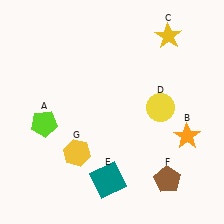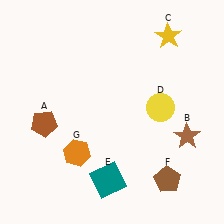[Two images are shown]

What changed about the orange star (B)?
In Image 1, B is orange. In Image 2, it changed to brown.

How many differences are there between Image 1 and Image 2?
There are 3 differences between the two images.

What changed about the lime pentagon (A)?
In Image 1, A is lime. In Image 2, it changed to brown.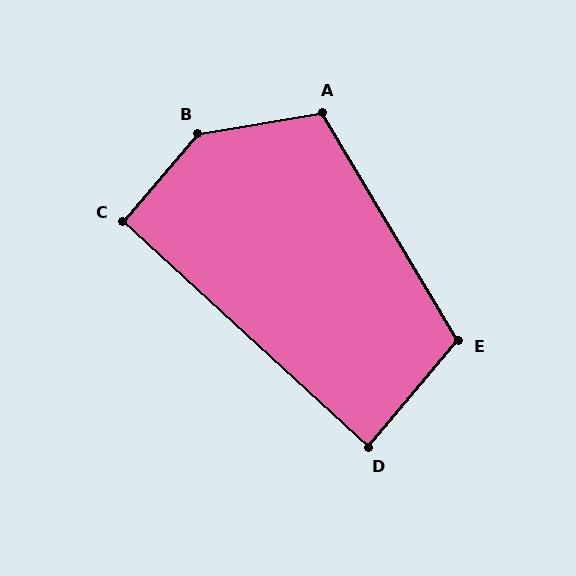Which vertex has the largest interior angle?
B, at approximately 140 degrees.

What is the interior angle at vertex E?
Approximately 109 degrees (obtuse).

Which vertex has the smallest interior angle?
D, at approximately 88 degrees.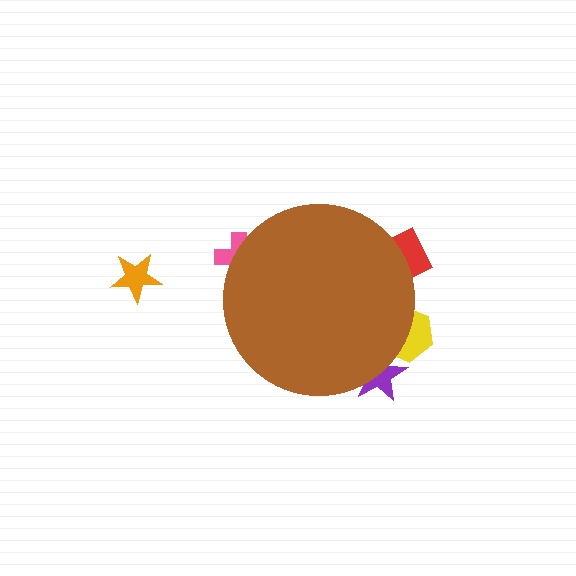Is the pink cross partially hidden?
Yes, the pink cross is partially hidden behind the brown circle.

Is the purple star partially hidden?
Yes, the purple star is partially hidden behind the brown circle.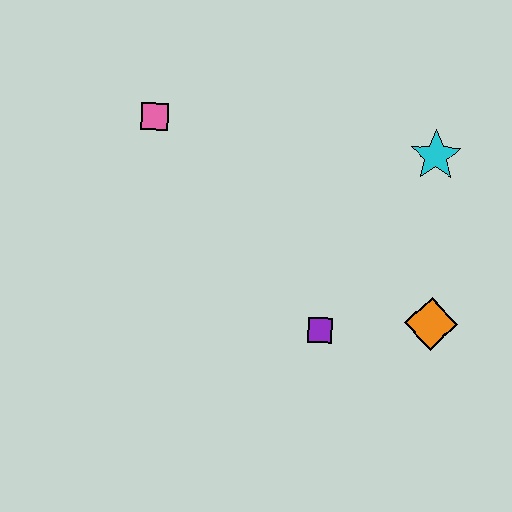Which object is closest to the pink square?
The purple square is closest to the pink square.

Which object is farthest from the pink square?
The orange diamond is farthest from the pink square.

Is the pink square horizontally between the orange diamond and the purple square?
No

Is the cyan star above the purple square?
Yes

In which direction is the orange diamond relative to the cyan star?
The orange diamond is below the cyan star.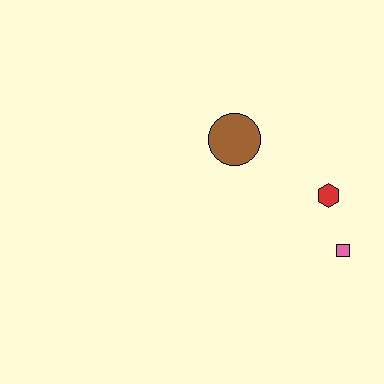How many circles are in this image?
There is 1 circle.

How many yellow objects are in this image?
There are no yellow objects.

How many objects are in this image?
There are 3 objects.